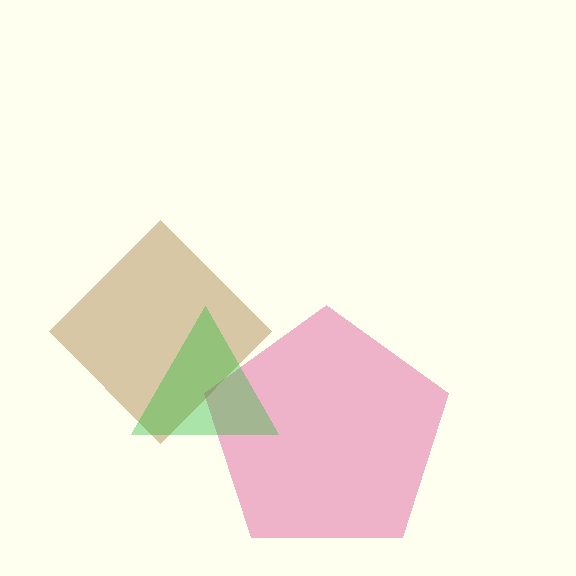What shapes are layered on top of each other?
The layered shapes are: a brown diamond, a magenta pentagon, a green triangle.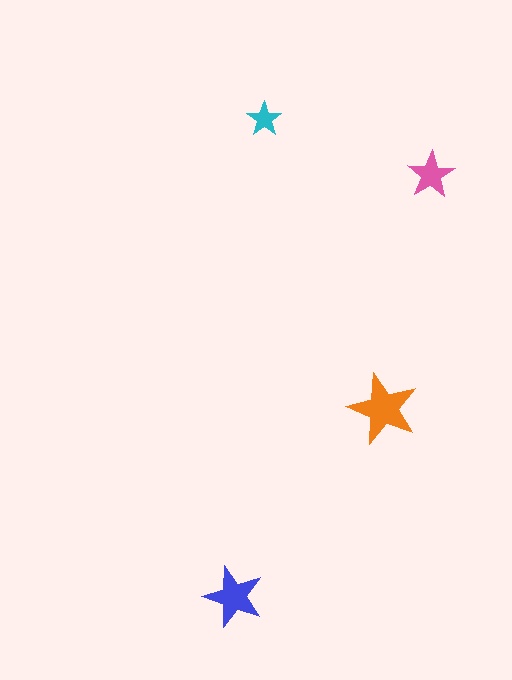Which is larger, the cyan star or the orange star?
The orange one.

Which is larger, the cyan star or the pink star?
The pink one.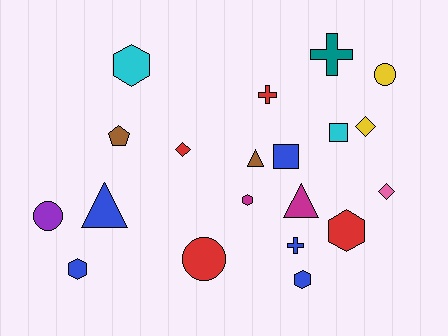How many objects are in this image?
There are 20 objects.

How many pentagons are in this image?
There is 1 pentagon.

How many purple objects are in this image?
There is 1 purple object.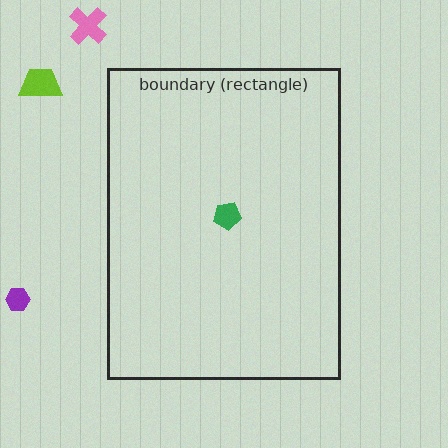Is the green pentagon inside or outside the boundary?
Inside.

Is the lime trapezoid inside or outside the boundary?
Outside.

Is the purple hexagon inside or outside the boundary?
Outside.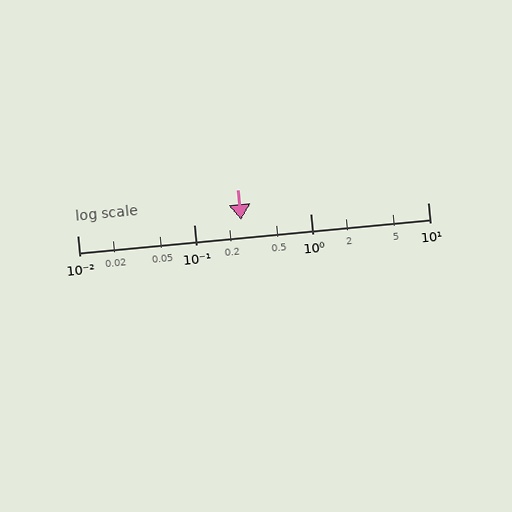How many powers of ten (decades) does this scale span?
The scale spans 3 decades, from 0.01 to 10.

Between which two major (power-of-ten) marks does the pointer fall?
The pointer is between 0.1 and 1.